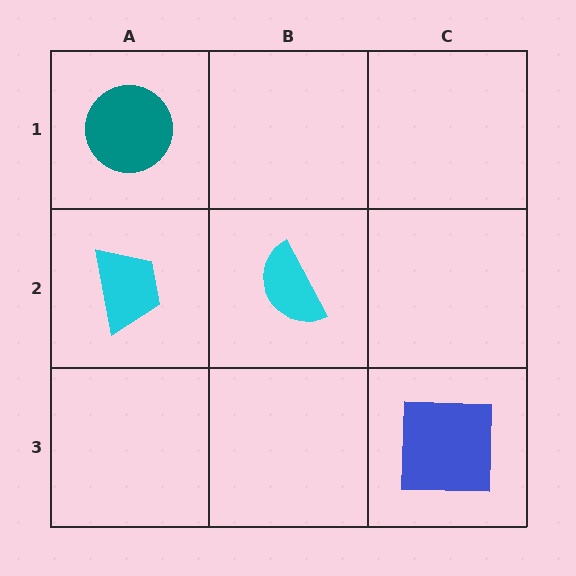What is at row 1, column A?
A teal circle.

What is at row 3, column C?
A blue square.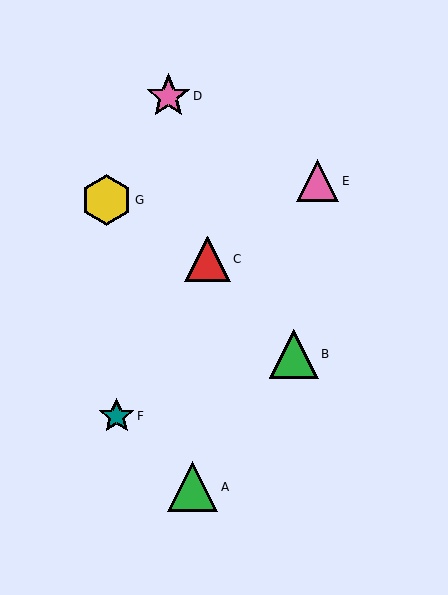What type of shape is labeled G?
Shape G is a yellow hexagon.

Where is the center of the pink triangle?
The center of the pink triangle is at (317, 181).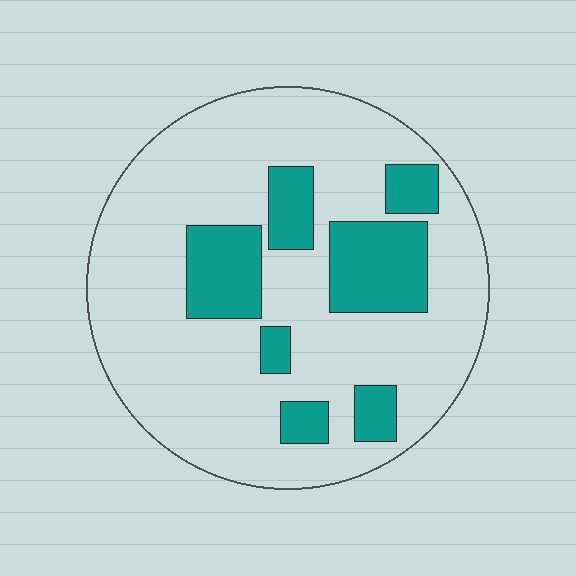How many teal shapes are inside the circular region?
7.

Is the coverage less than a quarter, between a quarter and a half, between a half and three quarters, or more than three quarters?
Less than a quarter.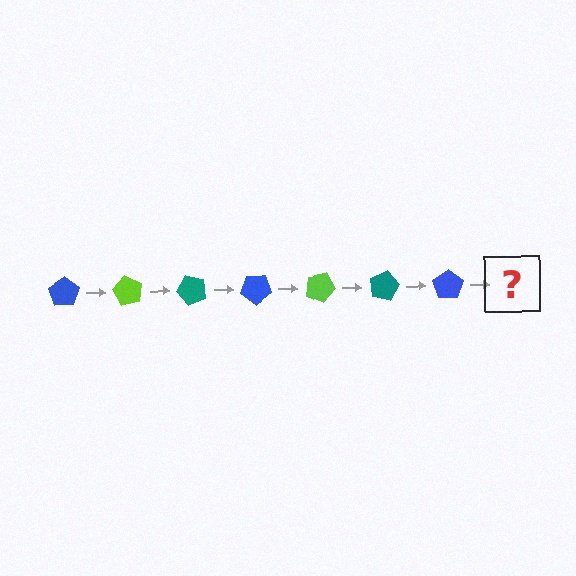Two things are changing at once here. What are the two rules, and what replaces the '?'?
The two rules are that it rotates 60 degrees each step and the color cycles through blue, lime, and teal. The '?' should be a lime pentagon, rotated 420 degrees from the start.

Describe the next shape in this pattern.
It should be a lime pentagon, rotated 420 degrees from the start.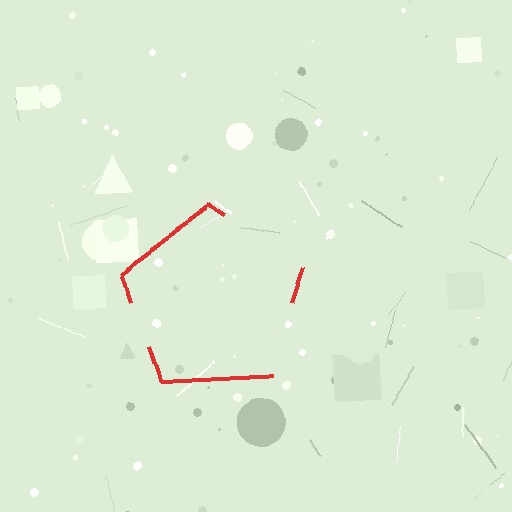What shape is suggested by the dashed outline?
The dashed outline suggests a pentagon.